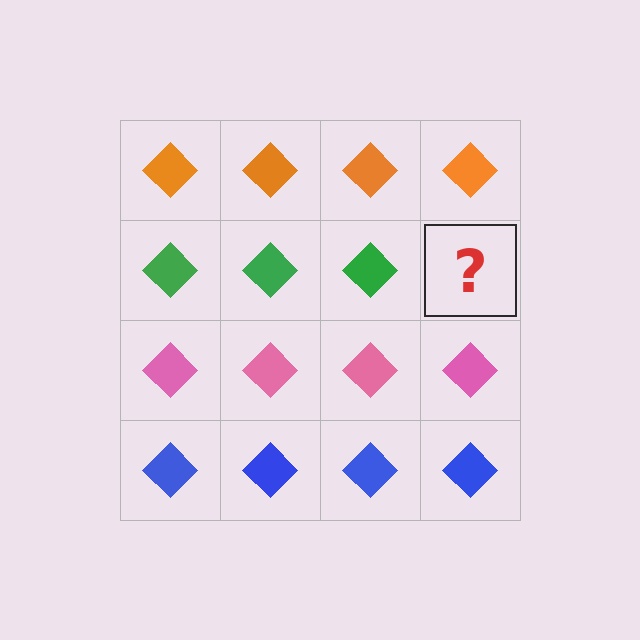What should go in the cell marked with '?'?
The missing cell should contain a green diamond.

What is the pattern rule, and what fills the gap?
The rule is that each row has a consistent color. The gap should be filled with a green diamond.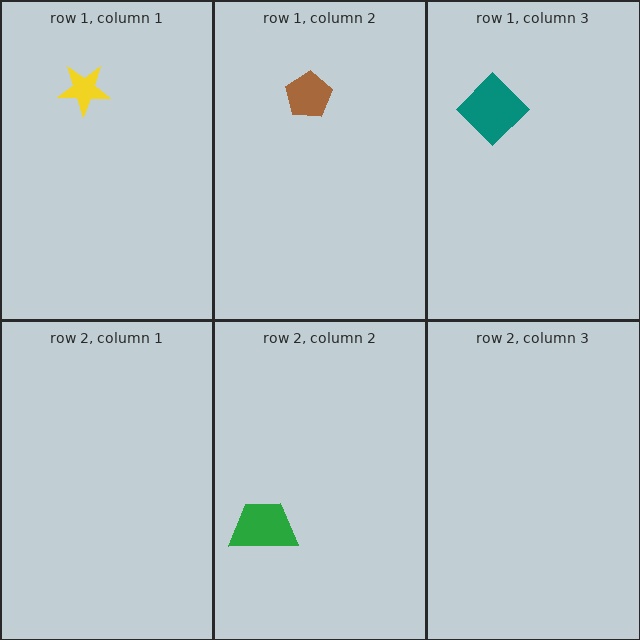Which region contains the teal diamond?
The row 1, column 3 region.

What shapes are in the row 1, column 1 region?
The yellow star.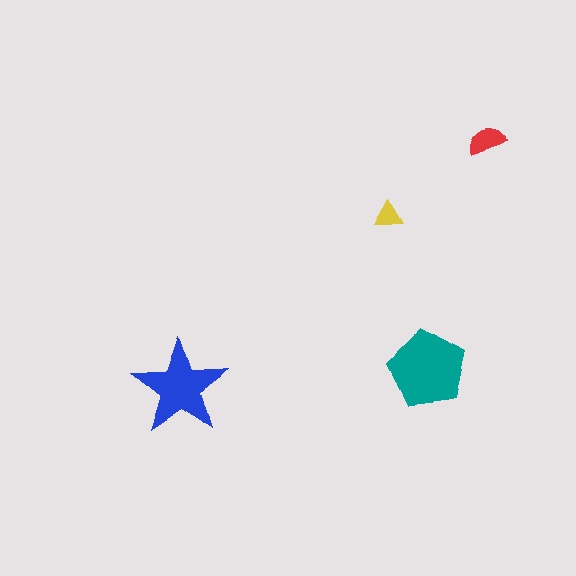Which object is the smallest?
The yellow triangle.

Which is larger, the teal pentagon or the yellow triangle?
The teal pentagon.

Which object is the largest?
The teal pentagon.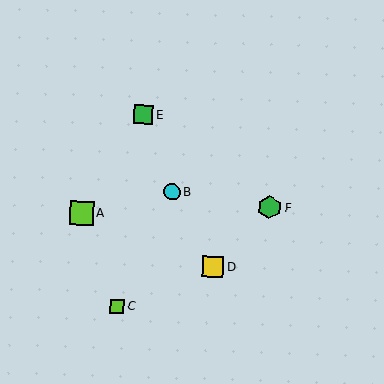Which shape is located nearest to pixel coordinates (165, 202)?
The cyan circle (labeled B) at (172, 192) is nearest to that location.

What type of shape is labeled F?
Shape F is a green hexagon.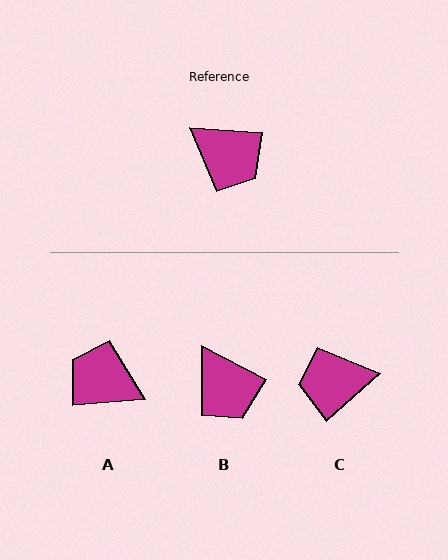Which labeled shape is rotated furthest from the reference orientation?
A, about 171 degrees away.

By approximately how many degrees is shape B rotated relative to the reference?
Approximately 23 degrees clockwise.